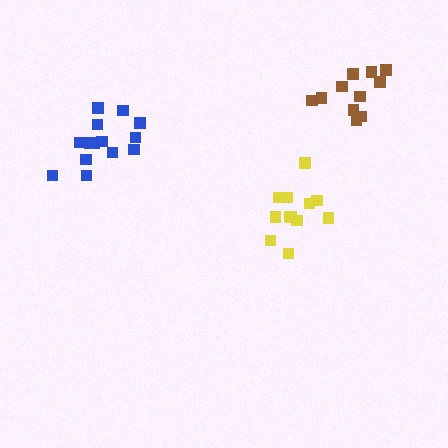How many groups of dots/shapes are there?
There are 3 groups.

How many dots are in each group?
Group 1: 14 dots, Group 2: 12 dots, Group 3: 12 dots (38 total).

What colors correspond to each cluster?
The clusters are colored: blue, brown, yellow.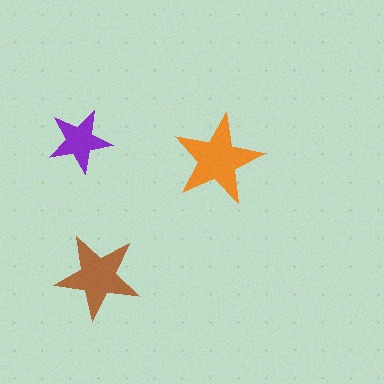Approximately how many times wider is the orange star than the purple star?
About 1.5 times wider.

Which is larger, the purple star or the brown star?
The brown one.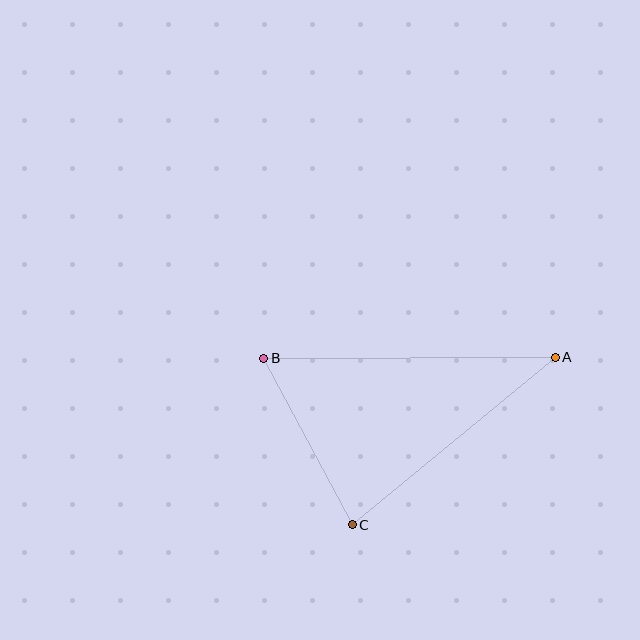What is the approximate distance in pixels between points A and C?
The distance between A and C is approximately 263 pixels.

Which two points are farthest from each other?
Points A and B are farthest from each other.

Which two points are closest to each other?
Points B and C are closest to each other.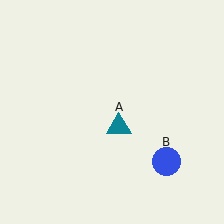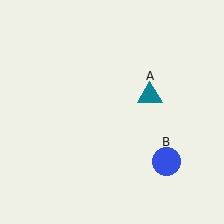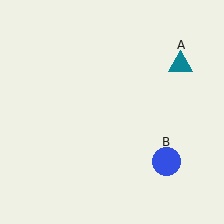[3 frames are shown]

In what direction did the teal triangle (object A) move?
The teal triangle (object A) moved up and to the right.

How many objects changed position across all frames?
1 object changed position: teal triangle (object A).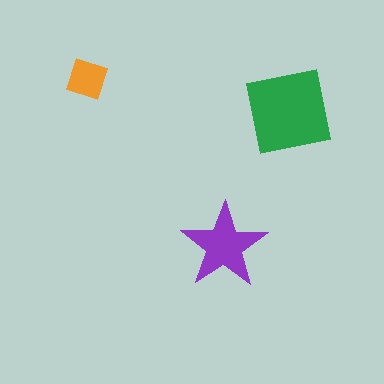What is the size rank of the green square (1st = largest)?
1st.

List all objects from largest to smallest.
The green square, the purple star, the orange diamond.